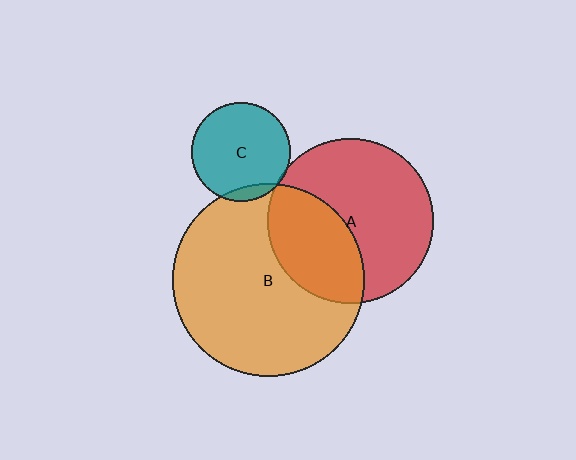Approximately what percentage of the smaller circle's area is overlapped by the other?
Approximately 10%.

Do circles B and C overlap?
Yes.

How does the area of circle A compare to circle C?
Approximately 2.8 times.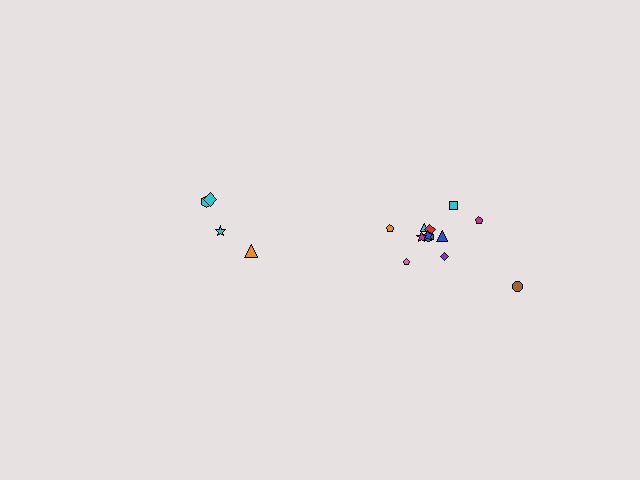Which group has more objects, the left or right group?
The right group.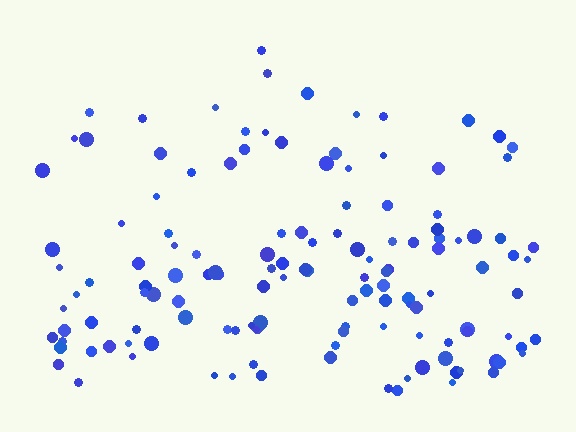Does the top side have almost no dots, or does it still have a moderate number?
Still a moderate number, just noticeably fewer than the bottom.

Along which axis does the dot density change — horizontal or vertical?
Vertical.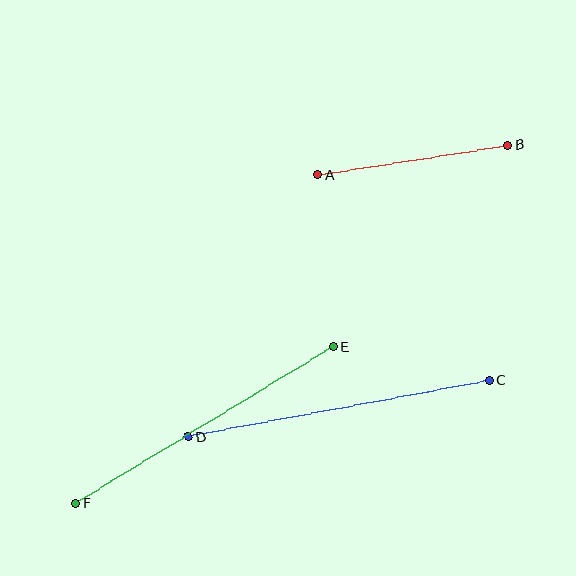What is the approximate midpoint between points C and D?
The midpoint is at approximately (339, 409) pixels.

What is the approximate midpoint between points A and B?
The midpoint is at approximately (413, 160) pixels.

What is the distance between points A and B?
The distance is approximately 191 pixels.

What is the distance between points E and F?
The distance is approximately 302 pixels.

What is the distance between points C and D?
The distance is approximately 307 pixels.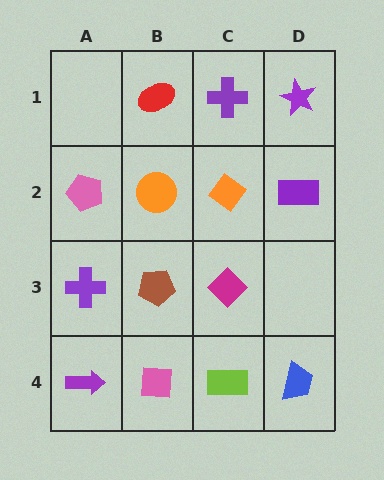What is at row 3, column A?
A purple cross.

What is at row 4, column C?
A lime rectangle.